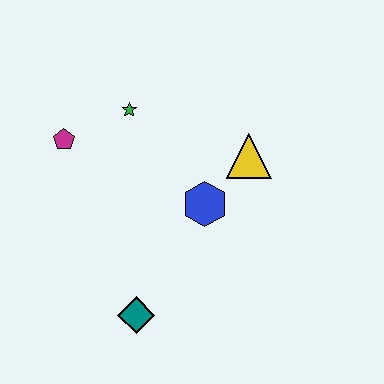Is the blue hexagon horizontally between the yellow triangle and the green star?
Yes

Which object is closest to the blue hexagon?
The yellow triangle is closest to the blue hexagon.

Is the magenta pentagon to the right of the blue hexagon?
No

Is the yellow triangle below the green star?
Yes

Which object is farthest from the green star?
The teal diamond is farthest from the green star.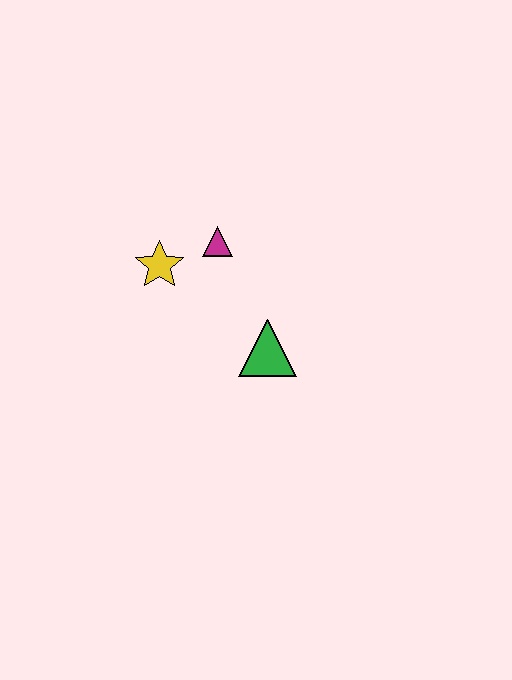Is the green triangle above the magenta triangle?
No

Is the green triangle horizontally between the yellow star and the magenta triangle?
No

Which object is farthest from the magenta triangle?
The green triangle is farthest from the magenta triangle.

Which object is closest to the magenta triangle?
The yellow star is closest to the magenta triangle.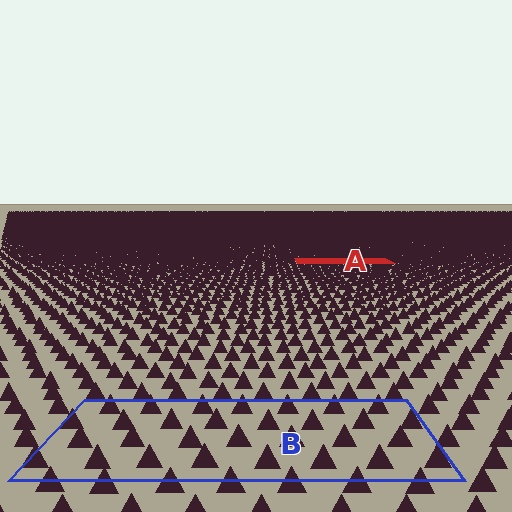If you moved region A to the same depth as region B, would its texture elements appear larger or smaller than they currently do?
They would appear larger. At a closer depth, the same texture elements are projected at a bigger on-screen size.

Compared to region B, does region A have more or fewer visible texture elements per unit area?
Region A has more texture elements per unit area — they are packed more densely because it is farther away.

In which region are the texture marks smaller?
The texture marks are smaller in region A, because it is farther away.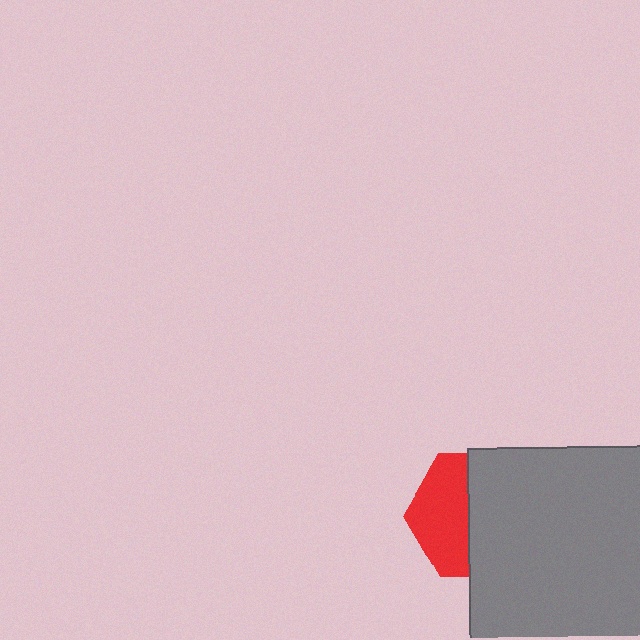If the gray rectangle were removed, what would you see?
You would see the complete red hexagon.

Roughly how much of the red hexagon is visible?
A small part of it is visible (roughly 44%).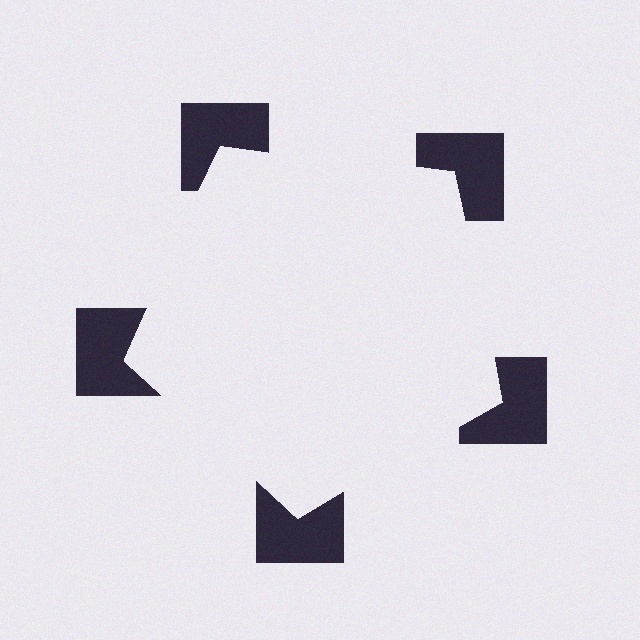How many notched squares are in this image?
There are 5 — one at each vertex of the illusory pentagon.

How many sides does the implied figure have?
5 sides.